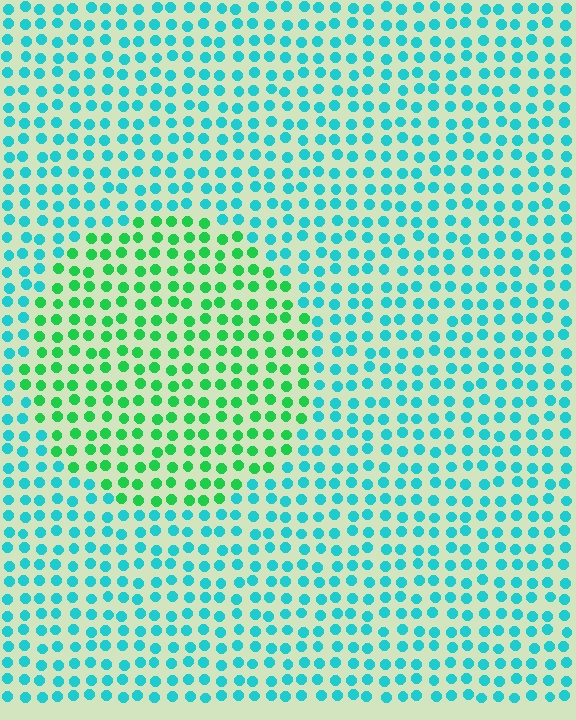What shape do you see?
I see a circle.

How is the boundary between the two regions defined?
The boundary is defined purely by a slight shift in hue (about 46 degrees). Spacing, size, and orientation are identical on both sides.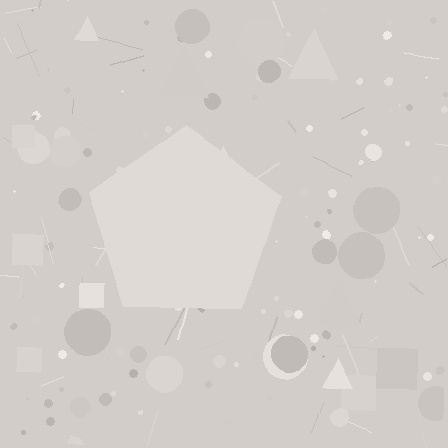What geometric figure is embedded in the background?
A pentagon is embedded in the background.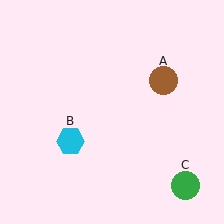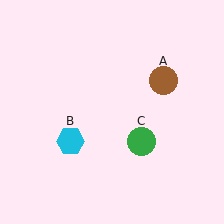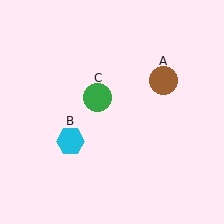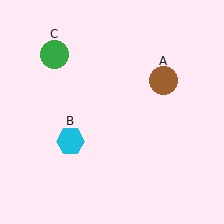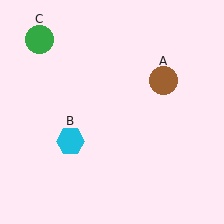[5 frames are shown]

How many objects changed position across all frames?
1 object changed position: green circle (object C).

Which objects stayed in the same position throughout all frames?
Brown circle (object A) and cyan hexagon (object B) remained stationary.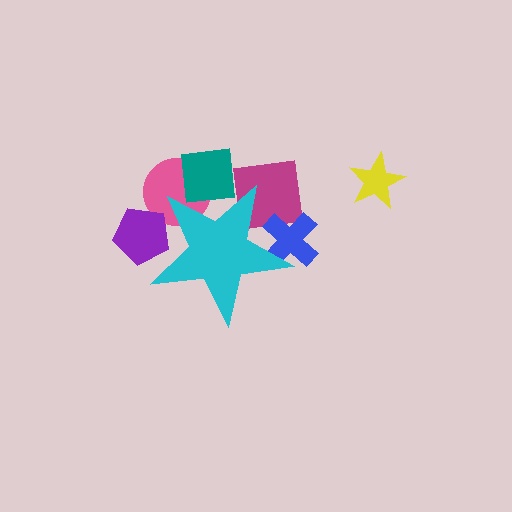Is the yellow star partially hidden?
No, the yellow star is fully visible.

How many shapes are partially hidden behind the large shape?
5 shapes are partially hidden.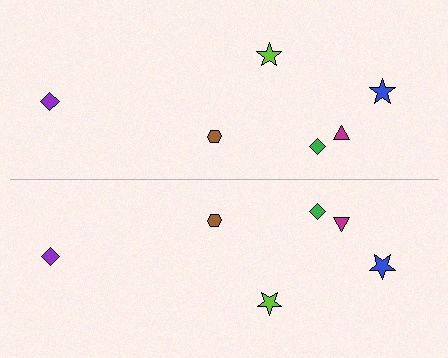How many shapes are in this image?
There are 12 shapes in this image.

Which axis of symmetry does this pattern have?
The pattern has a horizontal axis of symmetry running through the center of the image.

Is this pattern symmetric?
Yes, this pattern has bilateral (reflection) symmetry.